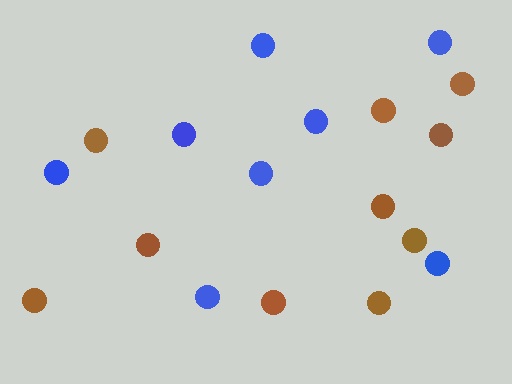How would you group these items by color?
There are 2 groups: one group of blue circles (8) and one group of brown circles (10).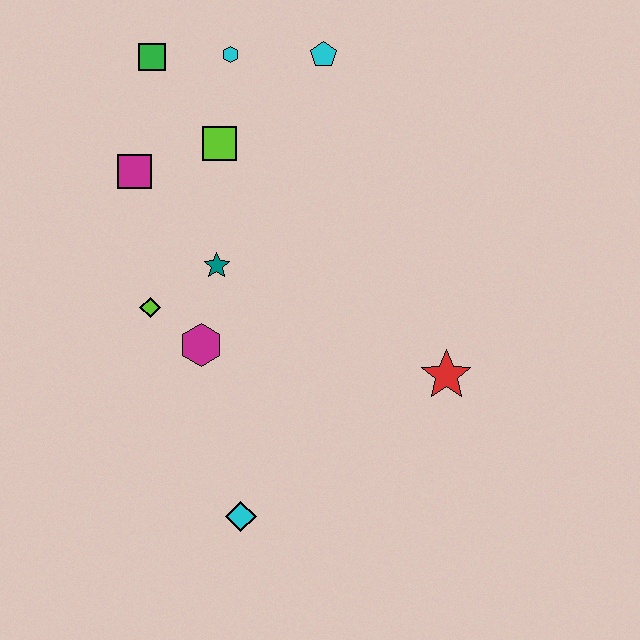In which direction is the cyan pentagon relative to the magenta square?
The cyan pentagon is to the right of the magenta square.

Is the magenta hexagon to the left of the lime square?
Yes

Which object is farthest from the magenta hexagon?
The cyan pentagon is farthest from the magenta hexagon.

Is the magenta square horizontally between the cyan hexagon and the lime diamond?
No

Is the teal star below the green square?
Yes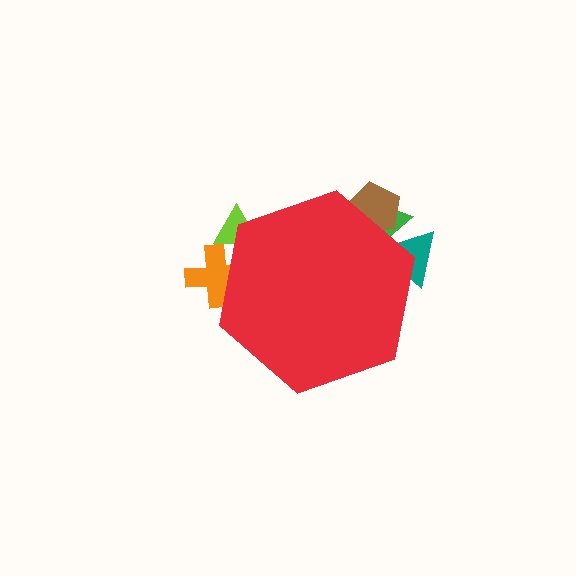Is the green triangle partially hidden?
Yes, the green triangle is partially hidden behind the red hexagon.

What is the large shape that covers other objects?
A red hexagon.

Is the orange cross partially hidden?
Yes, the orange cross is partially hidden behind the red hexagon.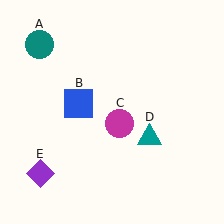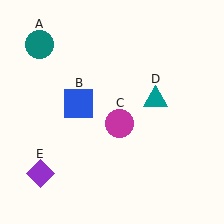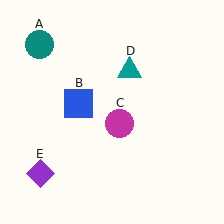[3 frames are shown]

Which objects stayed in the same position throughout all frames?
Teal circle (object A) and blue square (object B) and magenta circle (object C) and purple diamond (object E) remained stationary.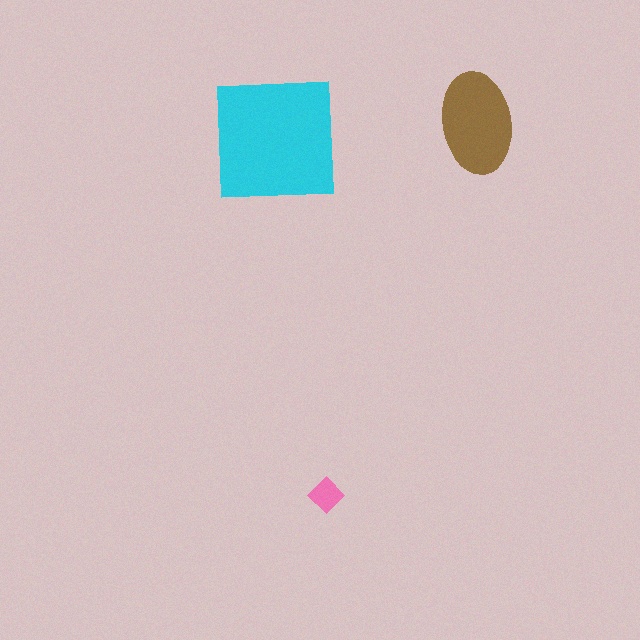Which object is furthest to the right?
The brown ellipse is rightmost.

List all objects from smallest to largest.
The pink diamond, the brown ellipse, the cyan square.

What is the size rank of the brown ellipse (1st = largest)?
2nd.